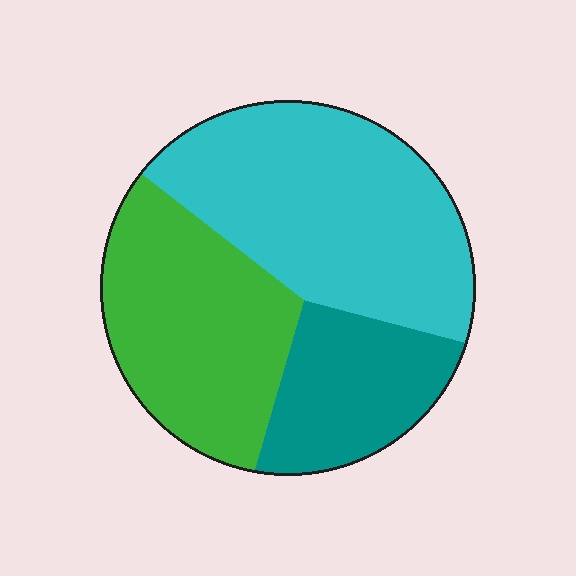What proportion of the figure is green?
Green takes up about one third (1/3) of the figure.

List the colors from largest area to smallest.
From largest to smallest: cyan, green, teal.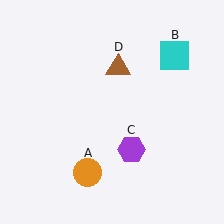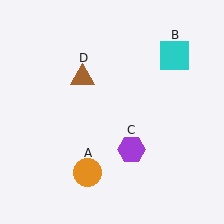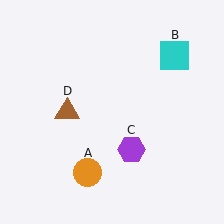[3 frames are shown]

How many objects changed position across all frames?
1 object changed position: brown triangle (object D).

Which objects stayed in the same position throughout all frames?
Orange circle (object A) and cyan square (object B) and purple hexagon (object C) remained stationary.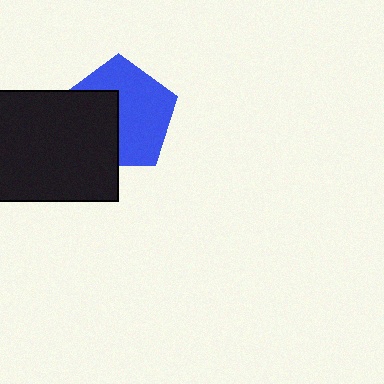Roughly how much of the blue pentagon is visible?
About half of it is visible (roughly 59%).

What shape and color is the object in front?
The object in front is a black rectangle.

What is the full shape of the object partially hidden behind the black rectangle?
The partially hidden object is a blue pentagon.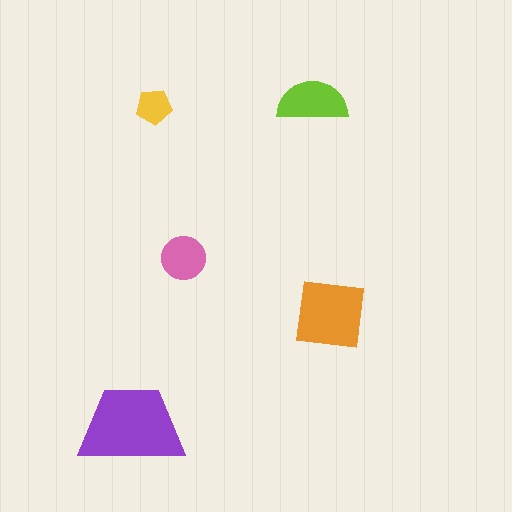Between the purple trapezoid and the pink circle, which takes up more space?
The purple trapezoid.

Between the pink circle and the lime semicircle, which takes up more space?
The lime semicircle.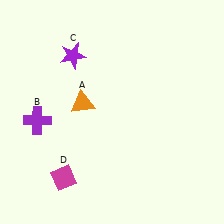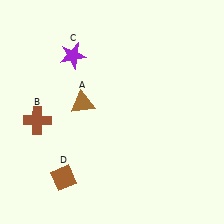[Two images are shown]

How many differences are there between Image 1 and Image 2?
There are 3 differences between the two images.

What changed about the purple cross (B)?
In Image 1, B is purple. In Image 2, it changed to brown.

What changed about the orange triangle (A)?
In Image 1, A is orange. In Image 2, it changed to brown.